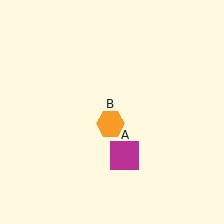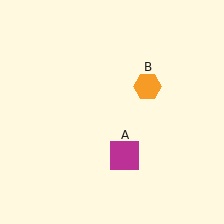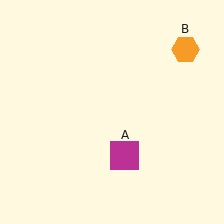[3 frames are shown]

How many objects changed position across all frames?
1 object changed position: orange hexagon (object B).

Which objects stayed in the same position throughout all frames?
Magenta square (object A) remained stationary.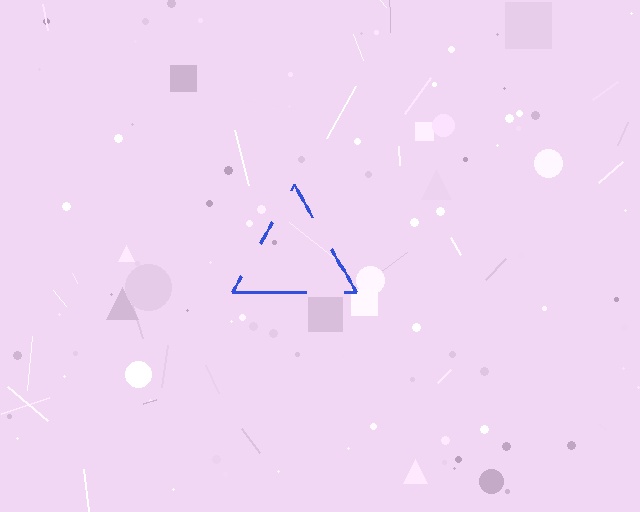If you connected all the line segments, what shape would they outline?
They would outline a triangle.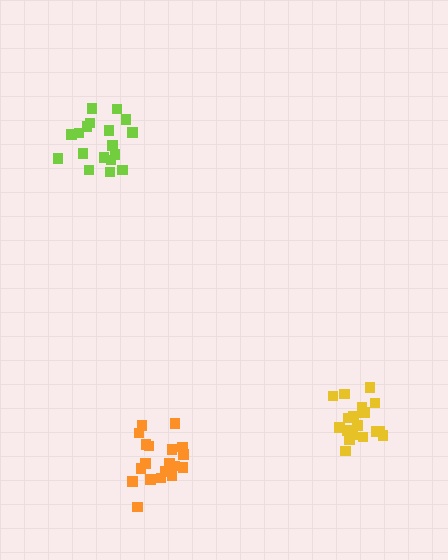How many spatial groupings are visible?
There are 3 spatial groupings.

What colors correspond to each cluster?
The clusters are colored: lime, orange, yellow.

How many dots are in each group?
Group 1: 18 dots, Group 2: 19 dots, Group 3: 19 dots (56 total).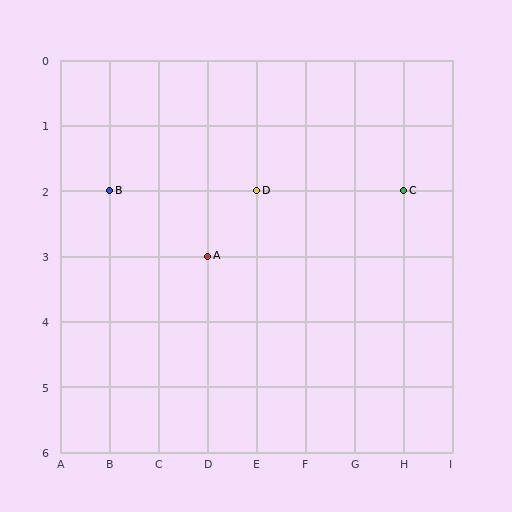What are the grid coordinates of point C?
Point C is at grid coordinates (H, 2).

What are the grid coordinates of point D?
Point D is at grid coordinates (E, 2).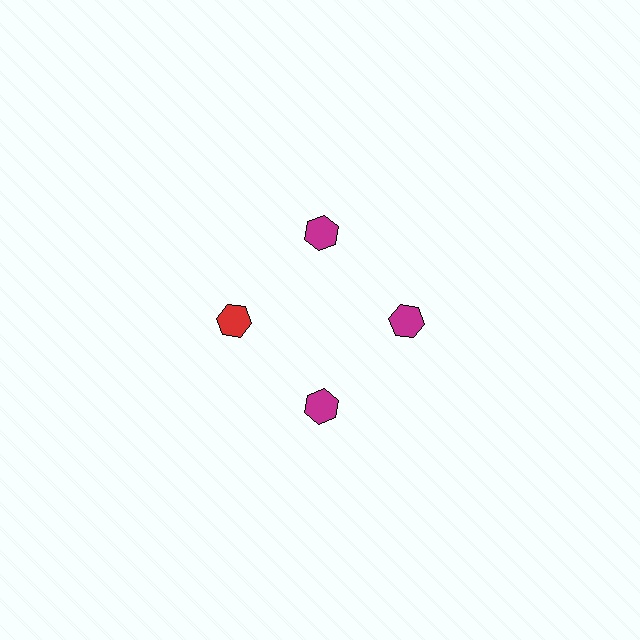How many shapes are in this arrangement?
There are 4 shapes arranged in a ring pattern.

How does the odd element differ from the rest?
It has a different color: red instead of magenta.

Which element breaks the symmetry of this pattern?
The red hexagon at roughly the 9 o'clock position breaks the symmetry. All other shapes are magenta hexagons.